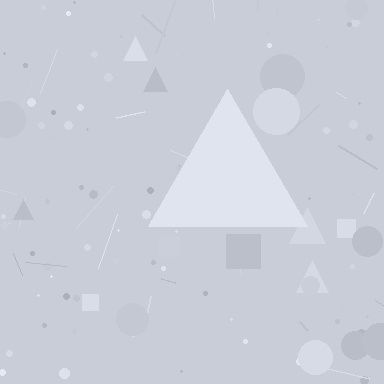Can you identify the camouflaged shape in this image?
The camouflaged shape is a triangle.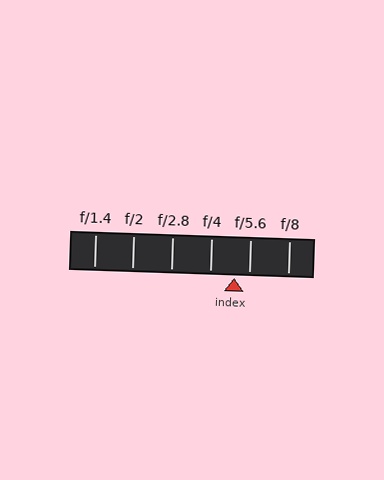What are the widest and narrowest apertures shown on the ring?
The widest aperture shown is f/1.4 and the narrowest is f/8.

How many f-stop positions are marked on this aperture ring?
There are 6 f-stop positions marked.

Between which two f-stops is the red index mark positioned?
The index mark is between f/4 and f/5.6.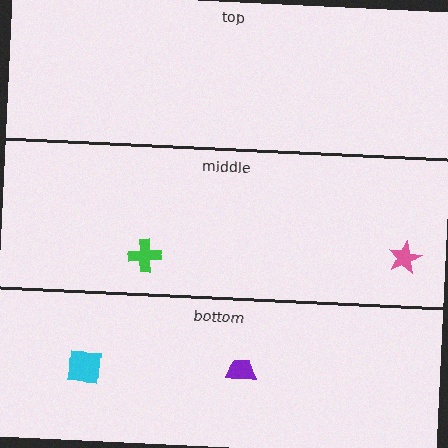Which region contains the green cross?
The middle region.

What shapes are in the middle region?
The pink star, the green cross.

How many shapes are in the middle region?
2.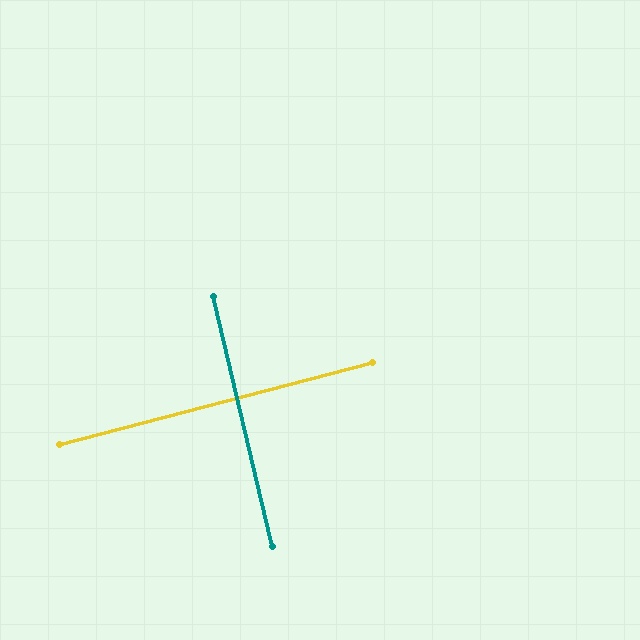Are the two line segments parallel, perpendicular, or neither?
Perpendicular — they meet at approximately 88°.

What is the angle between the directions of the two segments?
Approximately 88 degrees.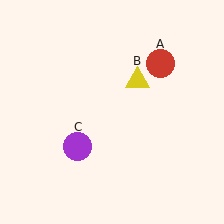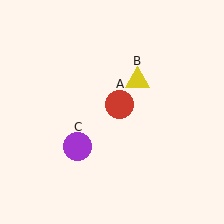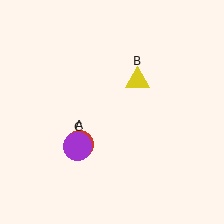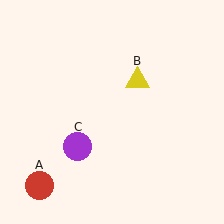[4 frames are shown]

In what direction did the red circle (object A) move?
The red circle (object A) moved down and to the left.